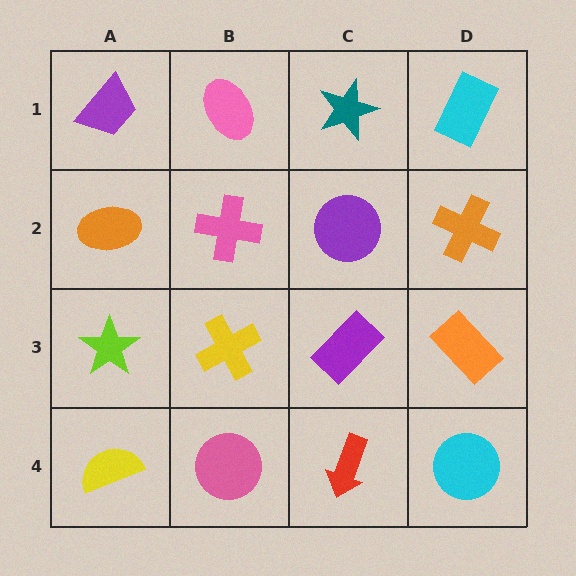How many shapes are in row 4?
4 shapes.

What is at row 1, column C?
A teal star.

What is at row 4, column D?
A cyan circle.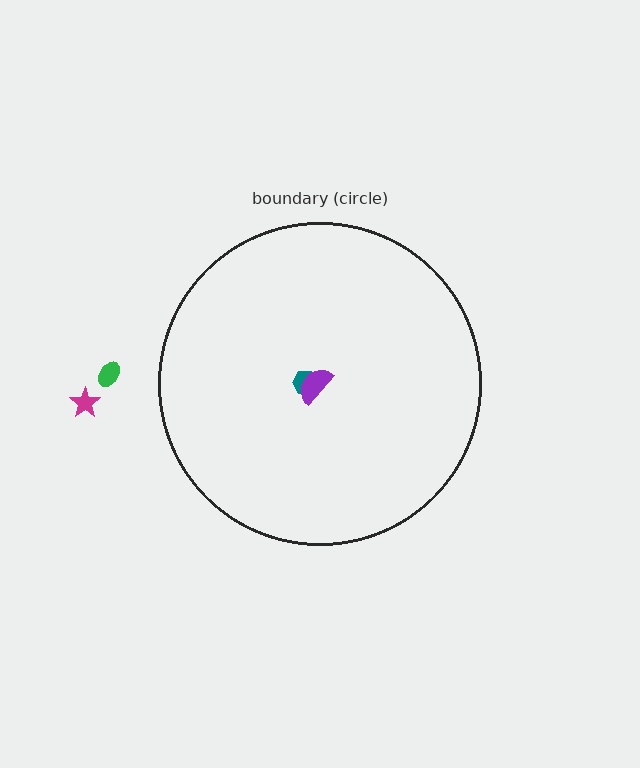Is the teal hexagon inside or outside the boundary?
Inside.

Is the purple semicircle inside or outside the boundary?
Inside.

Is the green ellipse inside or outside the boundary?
Outside.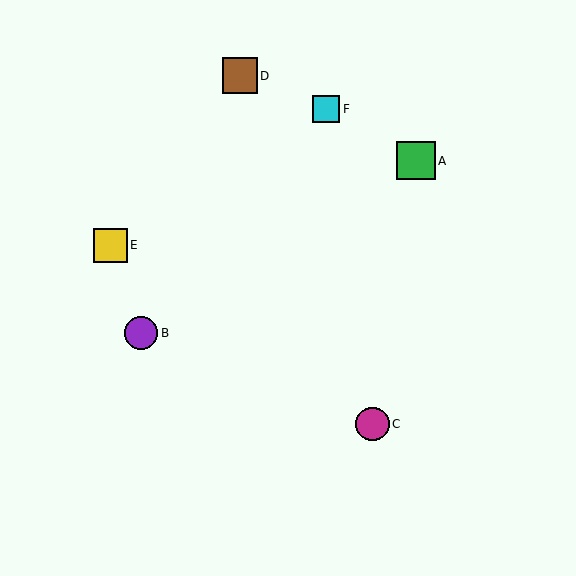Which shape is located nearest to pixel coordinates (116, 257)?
The yellow square (labeled E) at (110, 245) is nearest to that location.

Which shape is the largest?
The green square (labeled A) is the largest.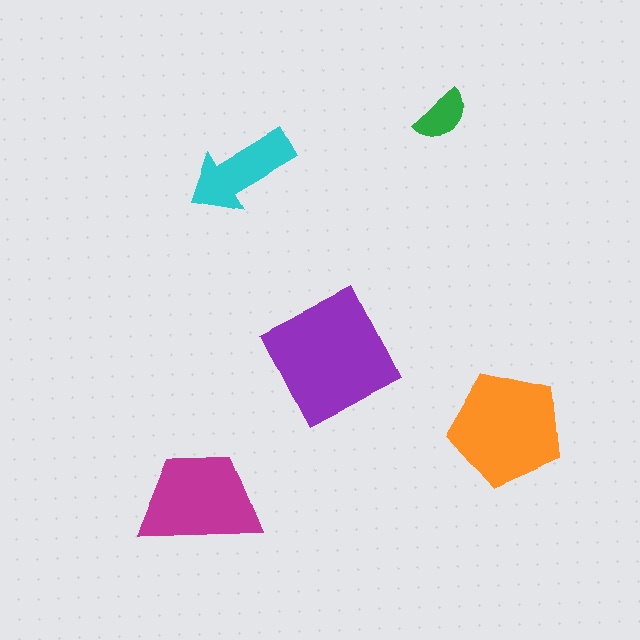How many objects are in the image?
There are 5 objects in the image.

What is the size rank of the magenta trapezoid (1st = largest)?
3rd.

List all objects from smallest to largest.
The green semicircle, the cyan arrow, the magenta trapezoid, the orange pentagon, the purple square.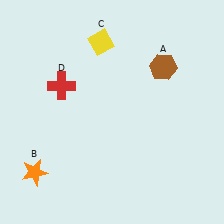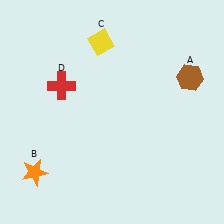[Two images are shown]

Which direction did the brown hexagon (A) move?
The brown hexagon (A) moved right.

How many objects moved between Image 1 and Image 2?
1 object moved between the two images.